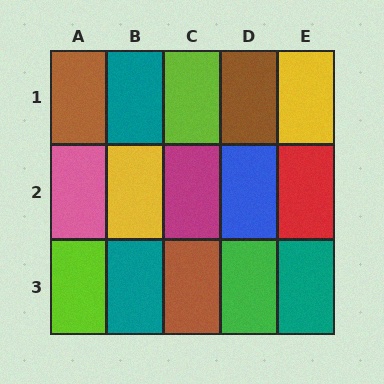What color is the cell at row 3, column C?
Brown.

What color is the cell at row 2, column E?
Red.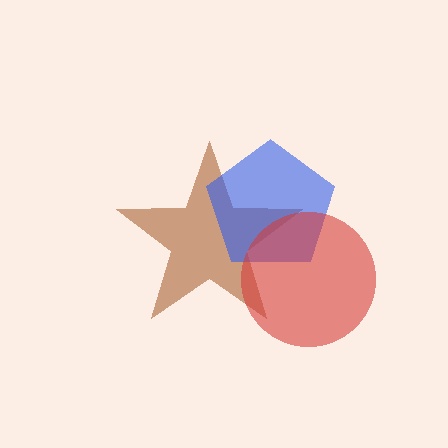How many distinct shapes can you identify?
There are 3 distinct shapes: a brown star, a blue pentagon, a red circle.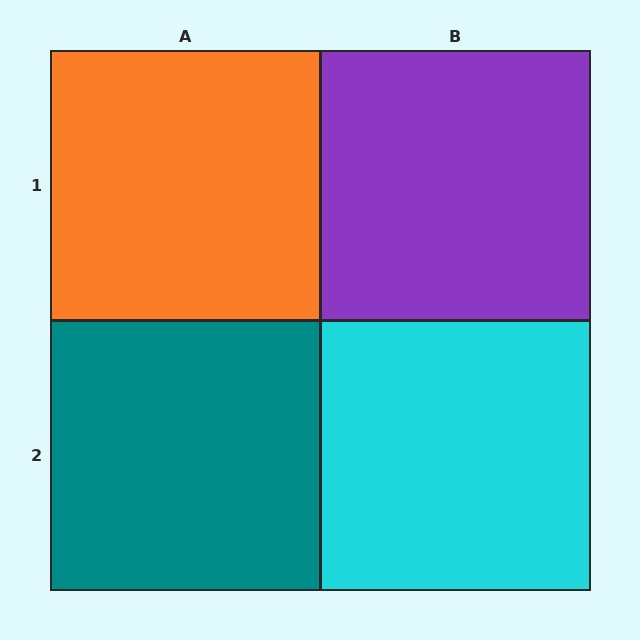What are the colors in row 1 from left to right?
Orange, purple.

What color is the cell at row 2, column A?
Teal.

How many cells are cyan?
1 cell is cyan.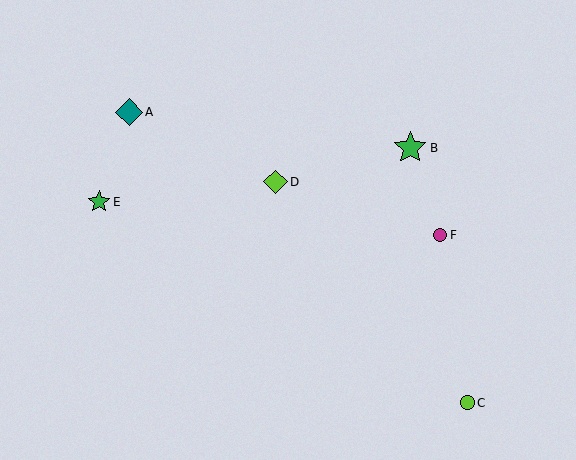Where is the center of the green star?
The center of the green star is at (410, 148).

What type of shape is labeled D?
Shape D is a lime diamond.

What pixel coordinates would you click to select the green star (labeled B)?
Click at (410, 148) to select the green star B.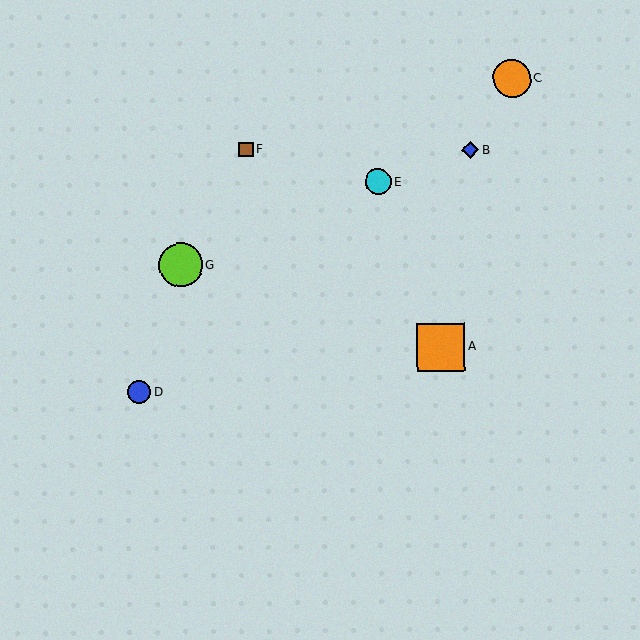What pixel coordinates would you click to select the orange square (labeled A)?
Click at (441, 347) to select the orange square A.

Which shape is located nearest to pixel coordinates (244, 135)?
The brown square (labeled F) at (246, 149) is nearest to that location.